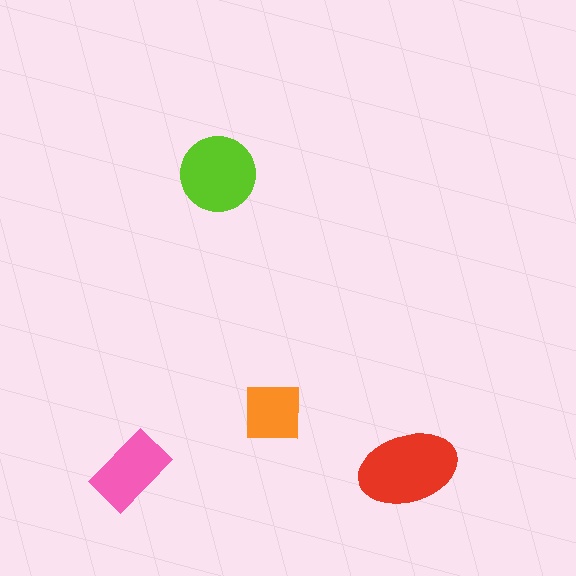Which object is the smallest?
The orange square.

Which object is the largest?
The red ellipse.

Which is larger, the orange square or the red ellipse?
The red ellipse.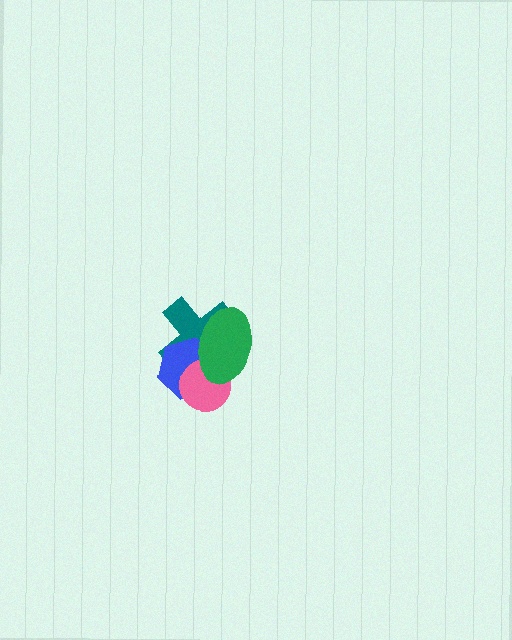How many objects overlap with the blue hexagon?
3 objects overlap with the blue hexagon.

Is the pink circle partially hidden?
Yes, it is partially covered by another shape.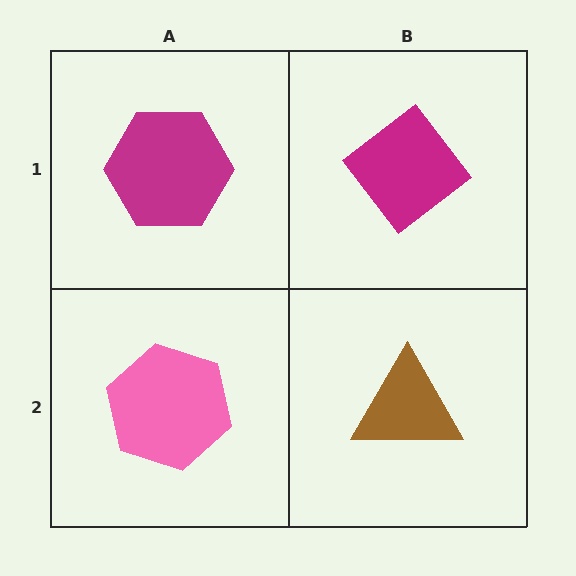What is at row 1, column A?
A magenta hexagon.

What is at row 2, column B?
A brown triangle.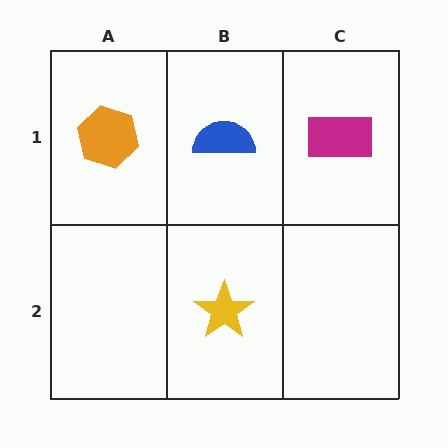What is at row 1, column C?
A magenta rectangle.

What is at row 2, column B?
A yellow star.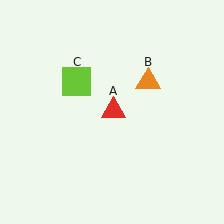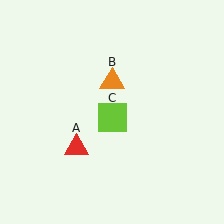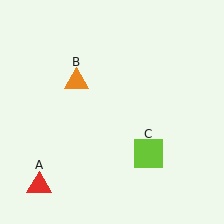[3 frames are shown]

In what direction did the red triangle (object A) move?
The red triangle (object A) moved down and to the left.